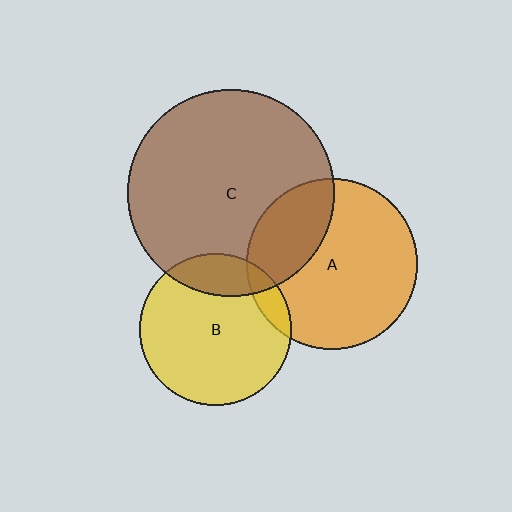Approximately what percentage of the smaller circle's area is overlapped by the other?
Approximately 20%.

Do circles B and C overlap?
Yes.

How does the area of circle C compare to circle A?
Approximately 1.5 times.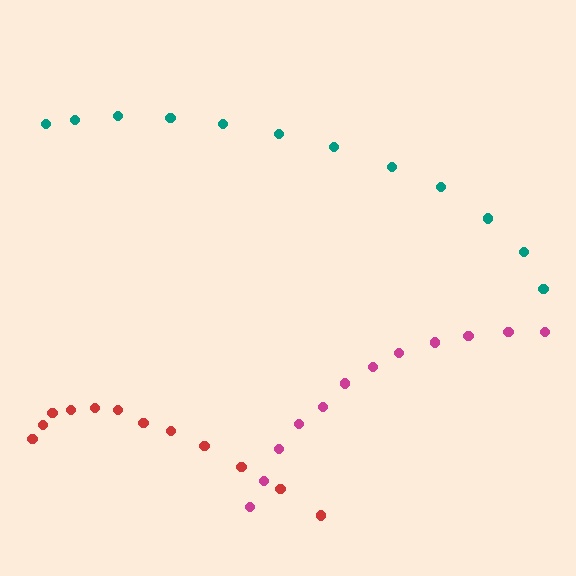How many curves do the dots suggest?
There are 3 distinct paths.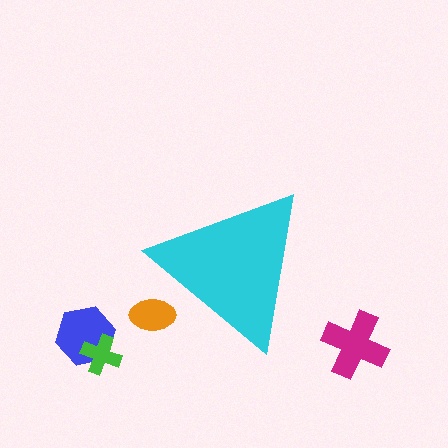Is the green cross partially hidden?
No, the green cross is fully visible.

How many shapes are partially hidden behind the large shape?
1 shape is partially hidden.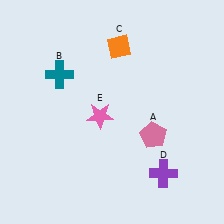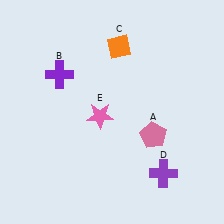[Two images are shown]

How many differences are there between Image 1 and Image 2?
There is 1 difference between the two images.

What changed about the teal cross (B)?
In Image 1, B is teal. In Image 2, it changed to purple.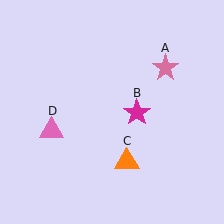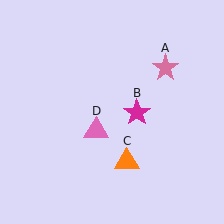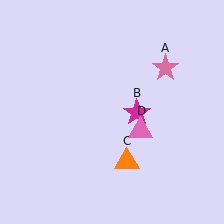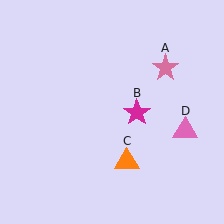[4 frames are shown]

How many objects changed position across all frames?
1 object changed position: pink triangle (object D).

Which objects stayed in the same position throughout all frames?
Pink star (object A) and magenta star (object B) and orange triangle (object C) remained stationary.